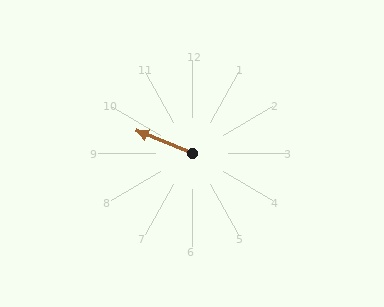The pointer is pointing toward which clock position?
Roughly 10 o'clock.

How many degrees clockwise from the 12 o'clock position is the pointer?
Approximately 292 degrees.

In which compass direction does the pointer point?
West.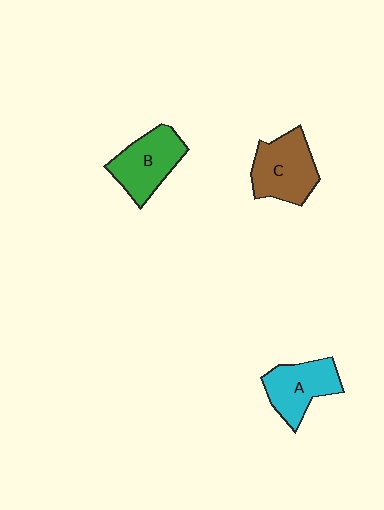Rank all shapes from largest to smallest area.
From largest to smallest: C (brown), B (green), A (cyan).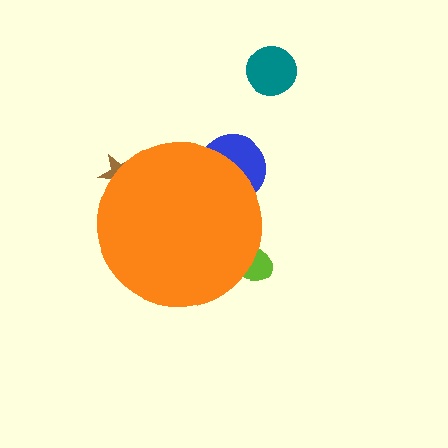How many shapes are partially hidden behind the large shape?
3 shapes are partially hidden.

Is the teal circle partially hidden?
No, the teal circle is fully visible.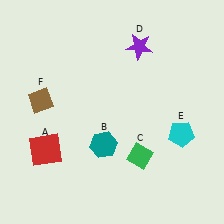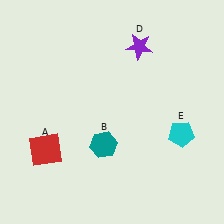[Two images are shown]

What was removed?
The green diamond (C), the brown diamond (F) were removed in Image 2.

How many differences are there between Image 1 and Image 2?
There are 2 differences between the two images.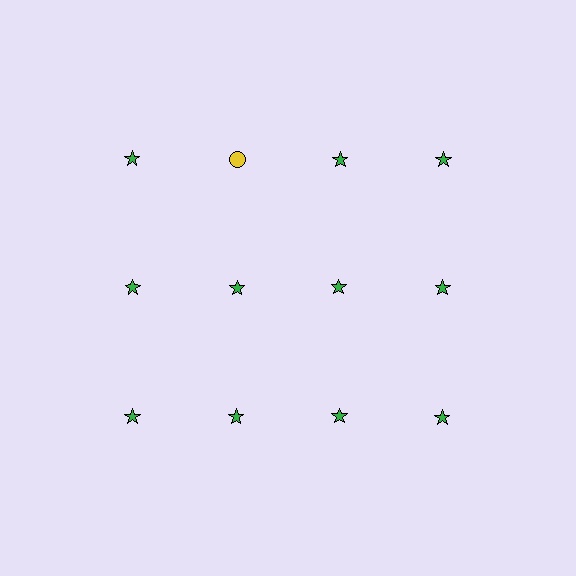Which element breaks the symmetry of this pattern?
The yellow circle in the top row, second from left column breaks the symmetry. All other shapes are green stars.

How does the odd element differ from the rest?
It differs in both color (yellow instead of green) and shape (circle instead of star).